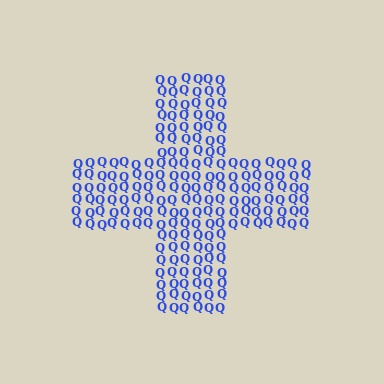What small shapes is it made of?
It is made of small letter Q's.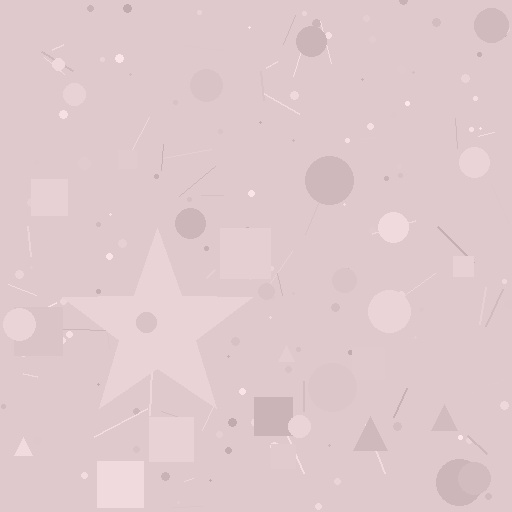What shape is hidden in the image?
A star is hidden in the image.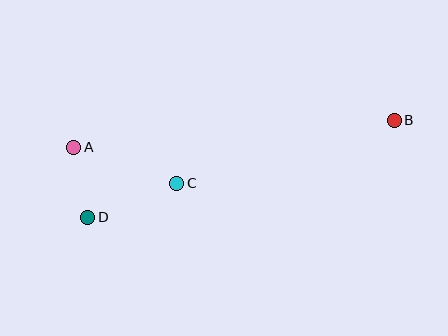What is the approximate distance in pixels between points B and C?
The distance between B and C is approximately 226 pixels.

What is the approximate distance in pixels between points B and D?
The distance between B and D is approximately 321 pixels.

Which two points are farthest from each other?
Points A and B are farthest from each other.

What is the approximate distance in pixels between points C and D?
The distance between C and D is approximately 95 pixels.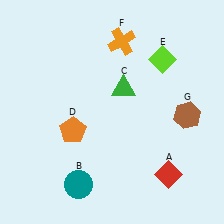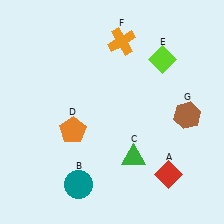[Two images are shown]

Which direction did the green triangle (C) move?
The green triangle (C) moved down.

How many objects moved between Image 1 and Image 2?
1 object moved between the two images.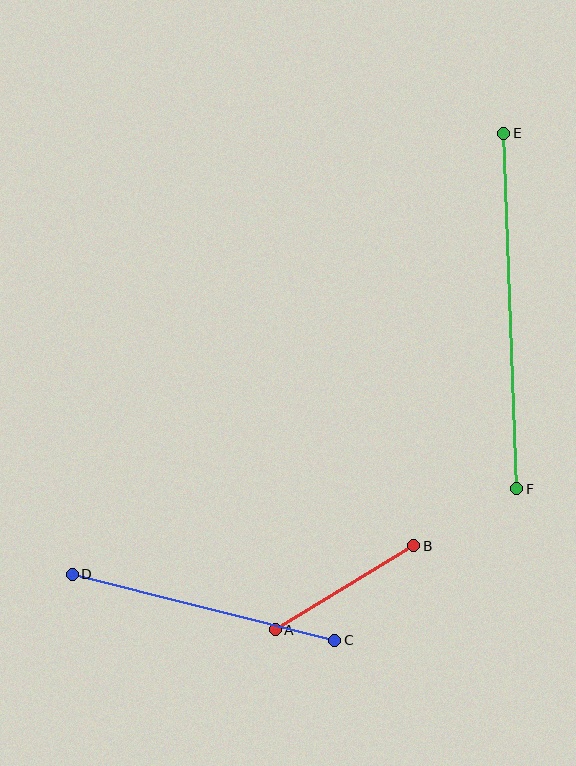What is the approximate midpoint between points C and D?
The midpoint is at approximately (203, 607) pixels.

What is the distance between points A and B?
The distance is approximately 162 pixels.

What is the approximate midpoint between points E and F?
The midpoint is at approximately (510, 311) pixels.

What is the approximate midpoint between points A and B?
The midpoint is at approximately (344, 588) pixels.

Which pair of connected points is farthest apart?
Points E and F are farthest apart.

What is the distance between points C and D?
The distance is approximately 270 pixels.